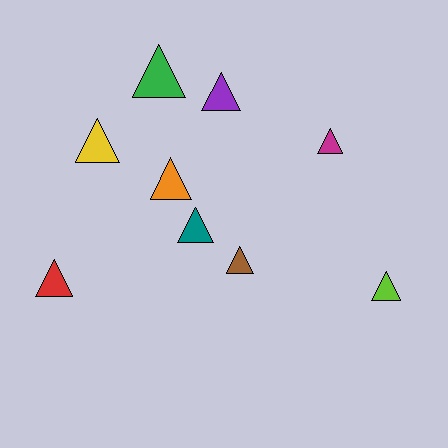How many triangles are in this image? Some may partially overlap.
There are 9 triangles.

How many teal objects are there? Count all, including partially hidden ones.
There is 1 teal object.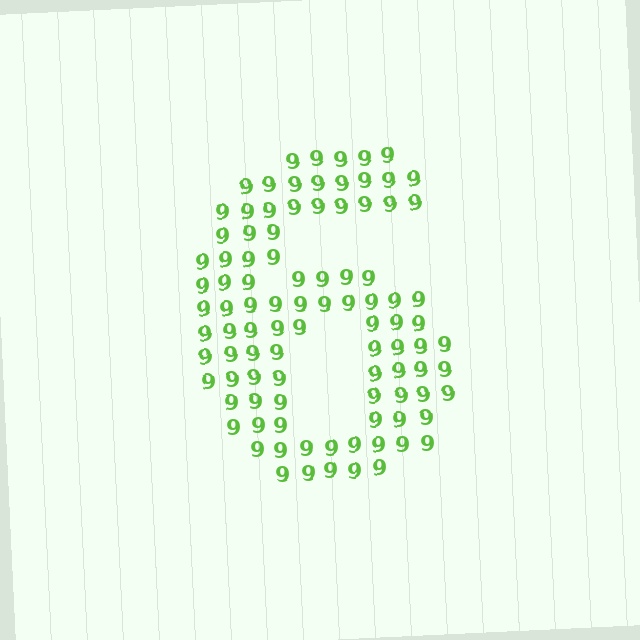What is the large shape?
The large shape is the digit 6.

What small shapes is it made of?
It is made of small digit 9's.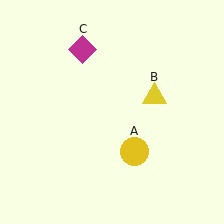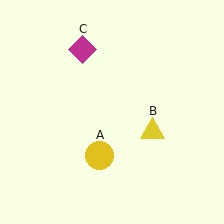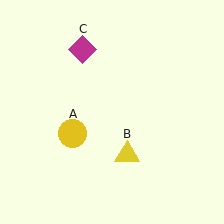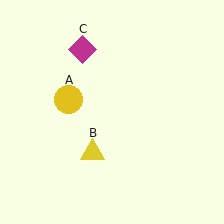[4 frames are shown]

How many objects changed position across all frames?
2 objects changed position: yellow circle (object A), yellow triangle (object B).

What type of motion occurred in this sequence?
The yellow circle (object A), yellow triangle (object B) rotated clockwise around the center of the scene.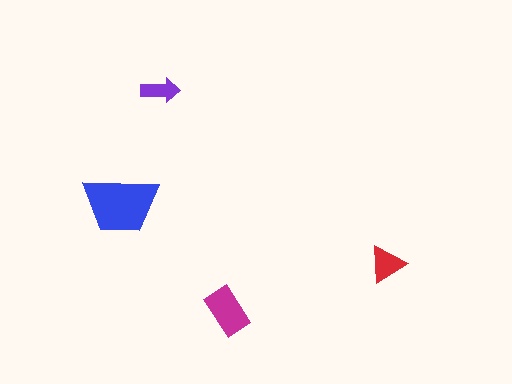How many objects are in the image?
There are 4 objects in the image.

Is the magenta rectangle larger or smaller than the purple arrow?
Larger.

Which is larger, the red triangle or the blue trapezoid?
The blue trapezoid.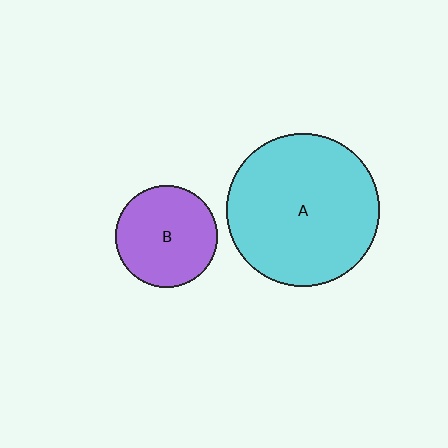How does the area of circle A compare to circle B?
Approximately 2.3 times.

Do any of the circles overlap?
No, none of the circles overlap.